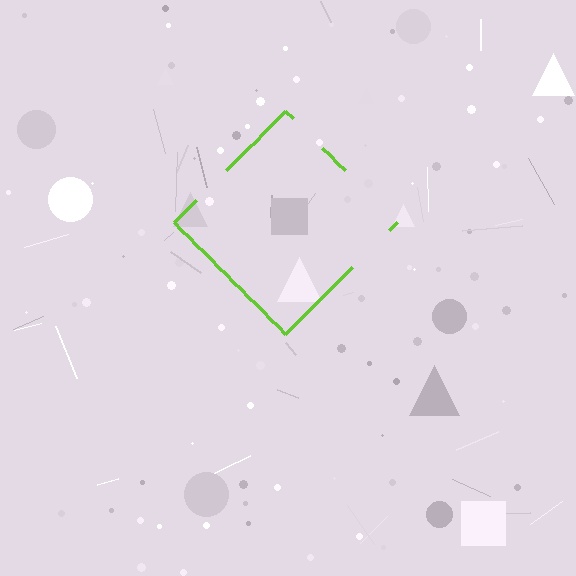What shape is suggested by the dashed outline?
The dashed outline suggests a diamond.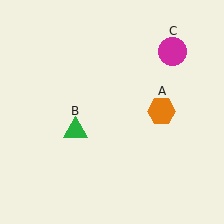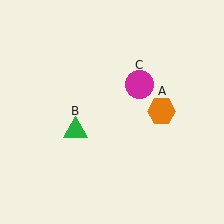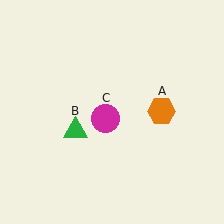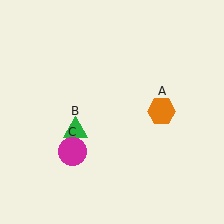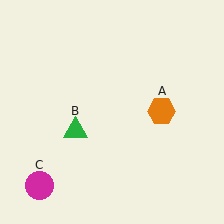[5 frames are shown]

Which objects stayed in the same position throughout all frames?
Orange hexagon (object A) and green triangle (object B) remained stationary.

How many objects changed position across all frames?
1 object changed position: magenta circle (object C).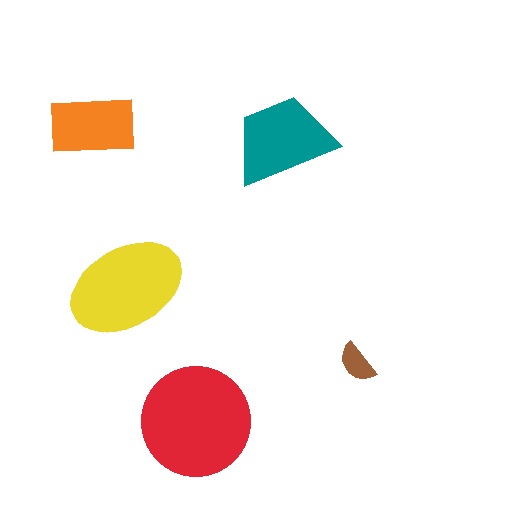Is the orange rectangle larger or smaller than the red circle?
Smaller.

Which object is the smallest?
The brown semicircle.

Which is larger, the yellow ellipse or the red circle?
The red circle.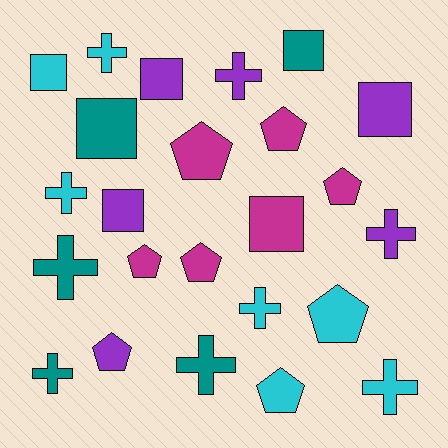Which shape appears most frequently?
Cross, with 9 objects.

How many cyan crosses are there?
There are 4 cyan crosses.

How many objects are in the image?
There are 24 objects.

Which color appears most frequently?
Cyan, with 7 objects.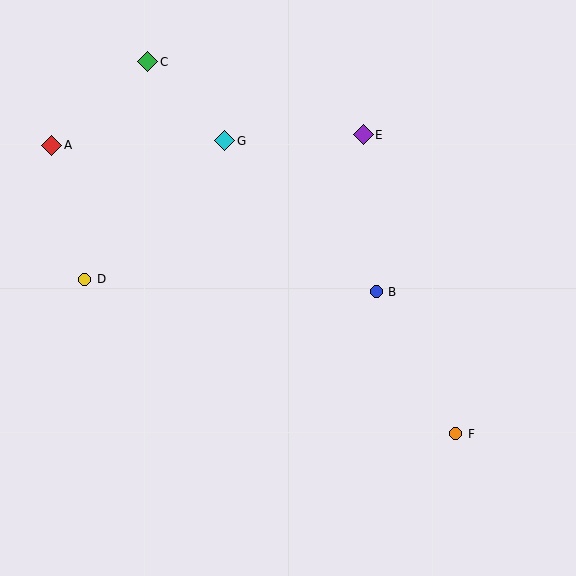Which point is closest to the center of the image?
Point B at (376, 292) is closest to the center.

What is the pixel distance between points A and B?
The distance between A and B is 356 pixels.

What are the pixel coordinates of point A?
Point A is at (52, 145).